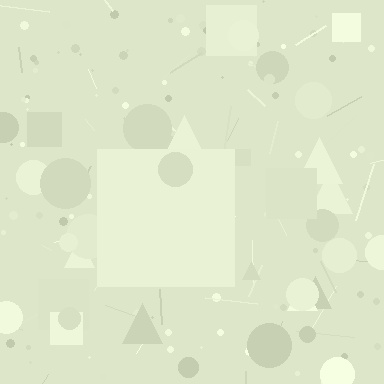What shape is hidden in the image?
A square is hidden in the image.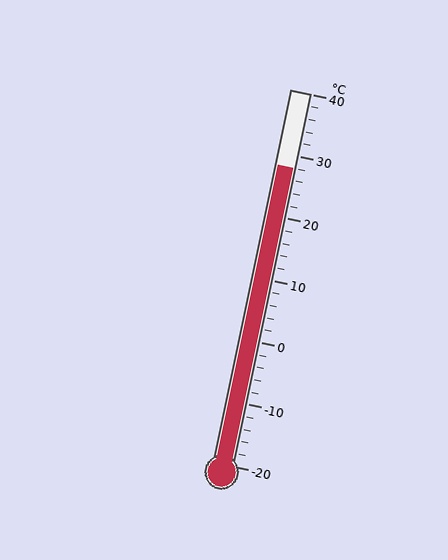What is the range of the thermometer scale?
The thermometer scale ranges from -20°C to 40°C.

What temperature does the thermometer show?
The thermometer shows approximately 28°C.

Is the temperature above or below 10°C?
The temperature is above 10°C.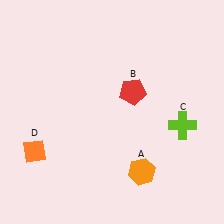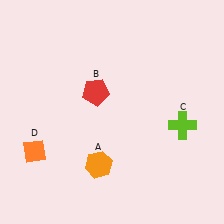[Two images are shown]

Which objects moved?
The objects that moved are: the orange hexagon (A), the red pentagon (B).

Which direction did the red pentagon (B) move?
The red pentagon (B) moved left.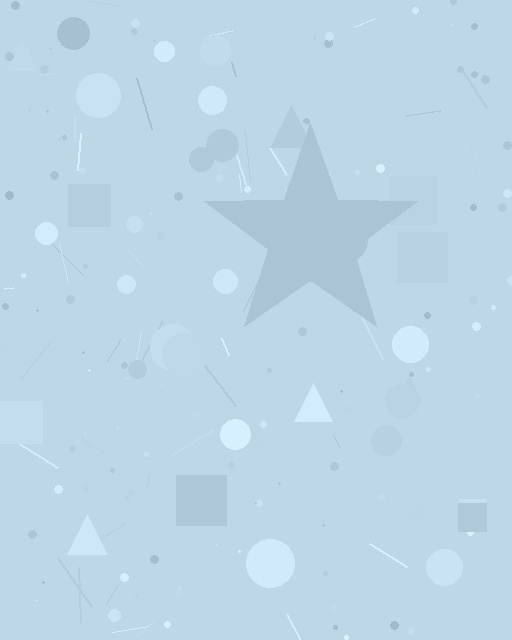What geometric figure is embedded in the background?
A star is embedded in the background.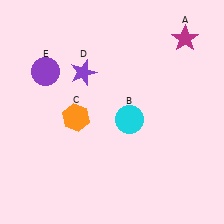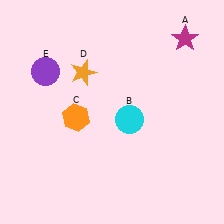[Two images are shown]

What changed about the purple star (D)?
In Image 1, D is purple. In Image 2, it changed to orange.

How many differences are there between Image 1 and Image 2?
There is 1 difference between the two images.